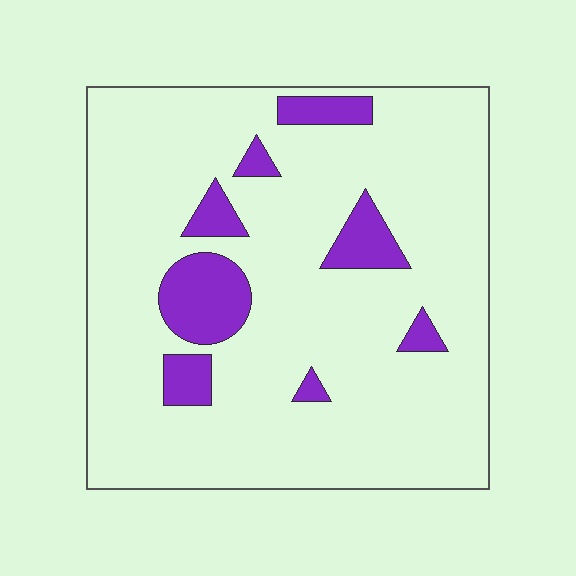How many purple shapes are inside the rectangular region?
8.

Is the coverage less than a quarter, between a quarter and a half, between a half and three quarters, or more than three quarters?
Less than a quarter.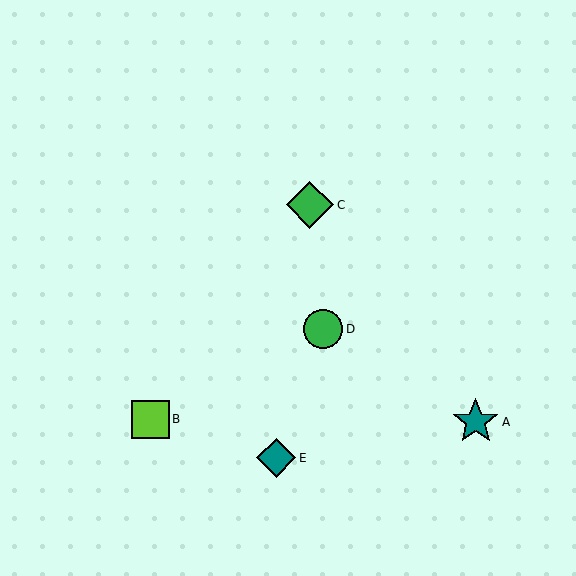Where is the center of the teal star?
The center of the teal star is at (476, 422).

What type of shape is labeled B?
Shape B is a lime square.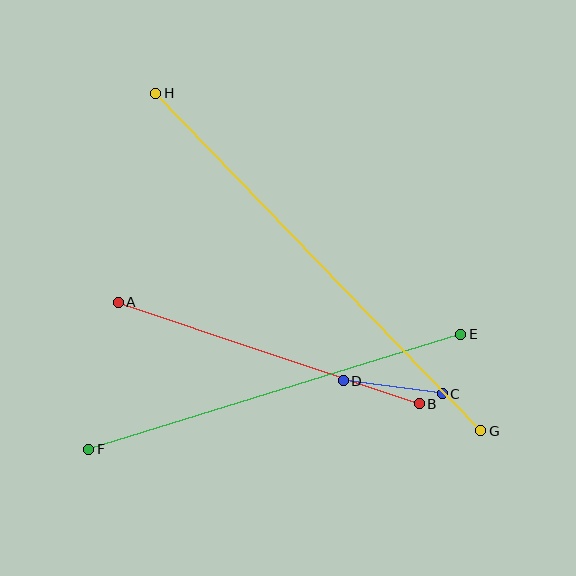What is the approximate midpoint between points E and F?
The midpoint is at approximately (275, 392) pixels.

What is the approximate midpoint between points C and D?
The midpoint is at approximately (393, 387) pixels.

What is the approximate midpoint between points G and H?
The midpoint is at approximately (318, 262) pixels.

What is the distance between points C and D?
The distance is approximately 100 pixels.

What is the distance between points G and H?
The distance is approximately 469 pixels.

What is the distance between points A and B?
The distance is approximately 317 pixels.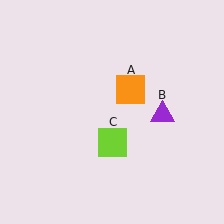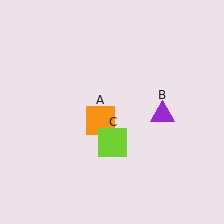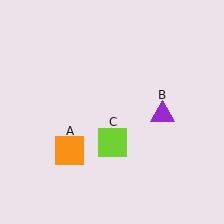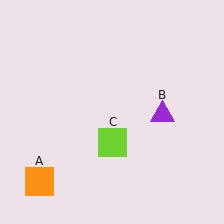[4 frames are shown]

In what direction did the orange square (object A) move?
The orange square (object A) moved down and to the left.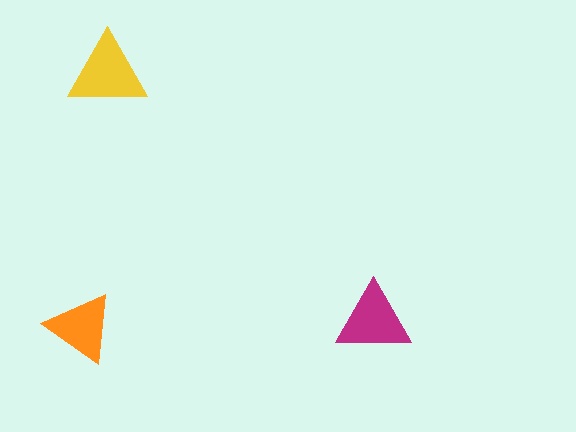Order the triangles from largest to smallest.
the yellow one, the magenta one, the orange one.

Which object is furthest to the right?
The magenta triangle is rightmost.